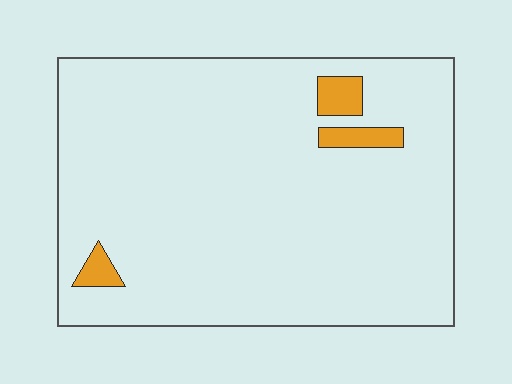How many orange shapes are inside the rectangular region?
3.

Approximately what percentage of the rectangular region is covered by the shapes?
Approximately 5%.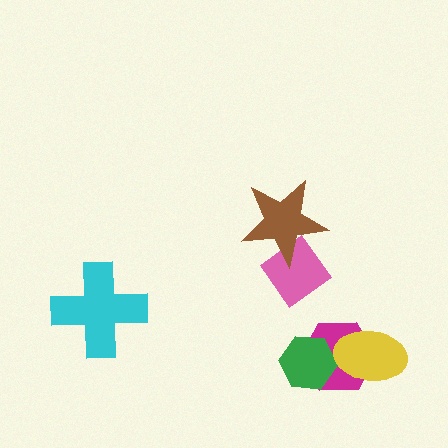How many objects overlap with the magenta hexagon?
2 objects overlap with the magenta hexagon.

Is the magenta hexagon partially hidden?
Yes, it is partially covered by another shape.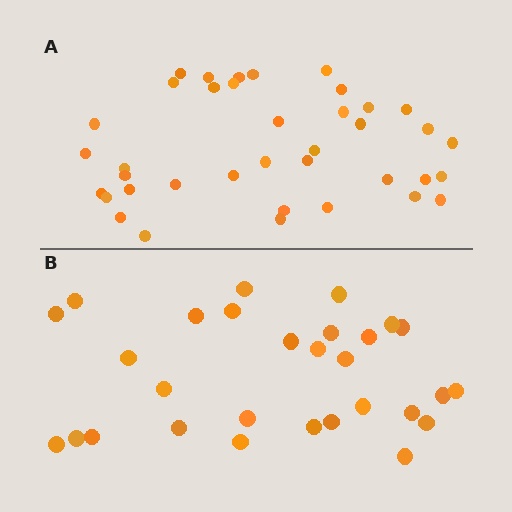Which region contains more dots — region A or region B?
Region A (the top region) has more dots.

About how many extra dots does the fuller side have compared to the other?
Region A has roughly 8 or so more dots than region B.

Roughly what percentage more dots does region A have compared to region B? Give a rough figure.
About 30% more.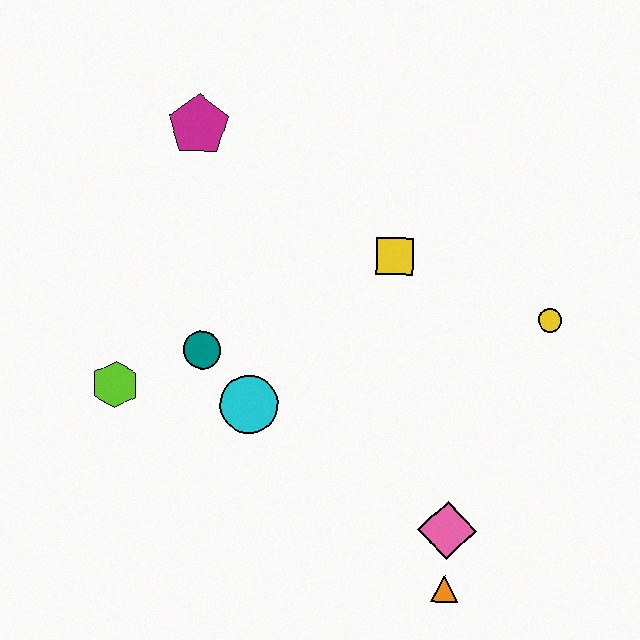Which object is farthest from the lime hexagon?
The yellow circle is farthest from the lime hexagon.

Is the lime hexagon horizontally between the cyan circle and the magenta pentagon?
No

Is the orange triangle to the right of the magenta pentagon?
Yes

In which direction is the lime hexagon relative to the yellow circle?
The lime hexagon is to the left of the yellow circle.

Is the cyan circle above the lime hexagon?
No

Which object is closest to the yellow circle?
The yellow square is closest to the yellow circle.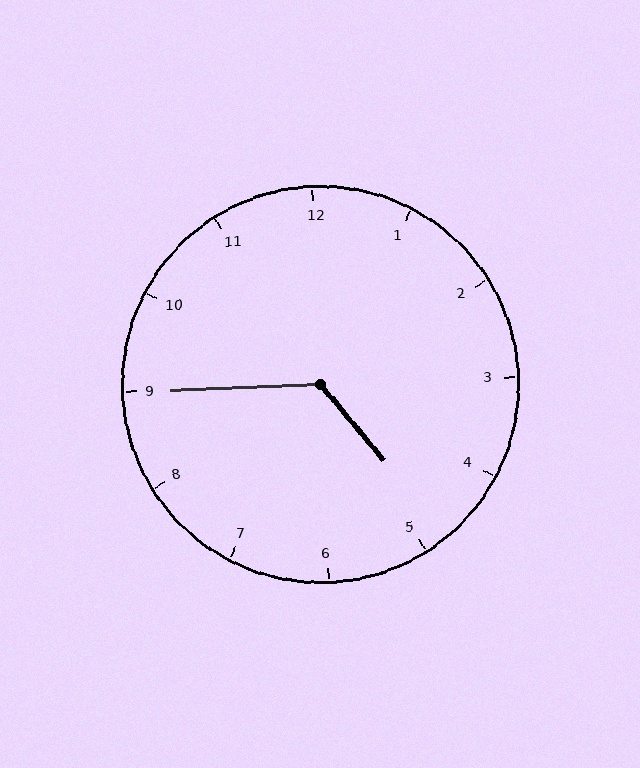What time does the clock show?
4:45.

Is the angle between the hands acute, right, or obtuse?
It is obtuse.